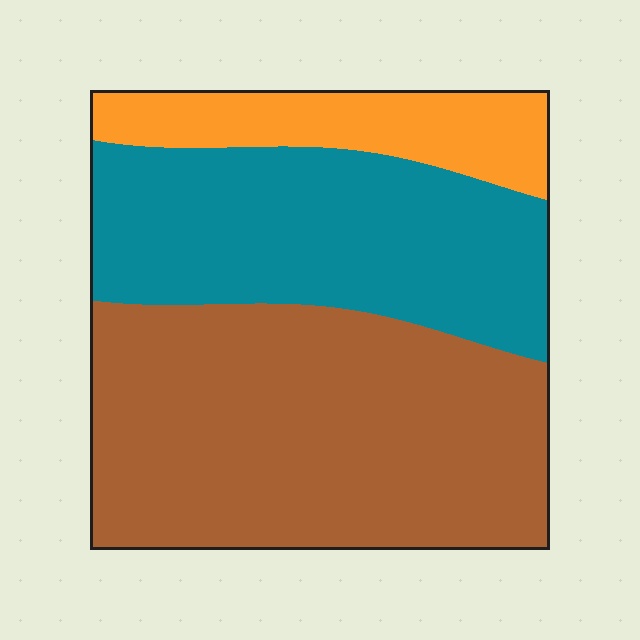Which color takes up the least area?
Orange, at roughly 15%.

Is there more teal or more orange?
Teal.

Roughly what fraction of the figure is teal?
Teal covers 35% of the figure.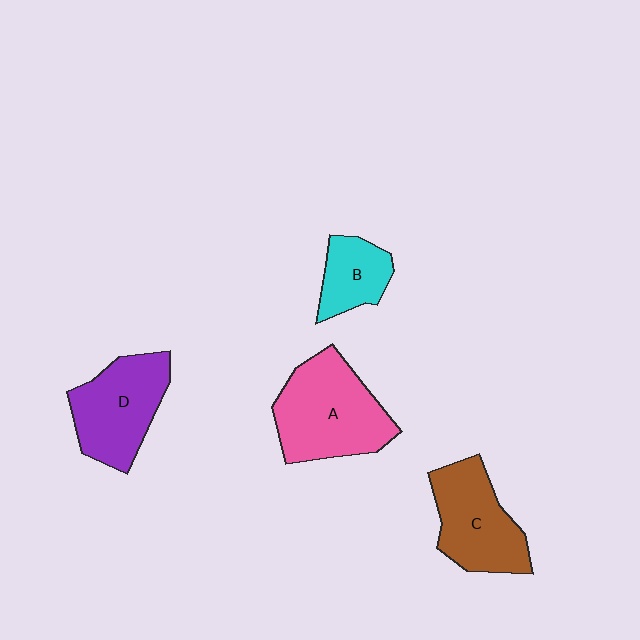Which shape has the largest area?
Shape A (pink).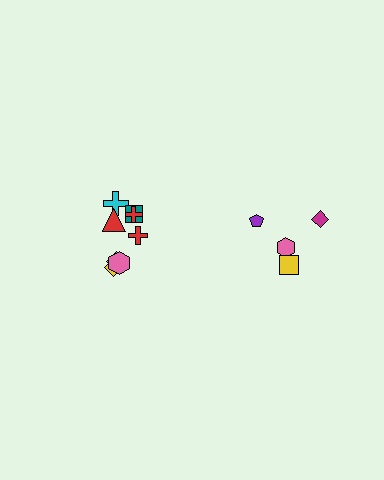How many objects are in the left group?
There are 8 objects.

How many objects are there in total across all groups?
There are 12 objects.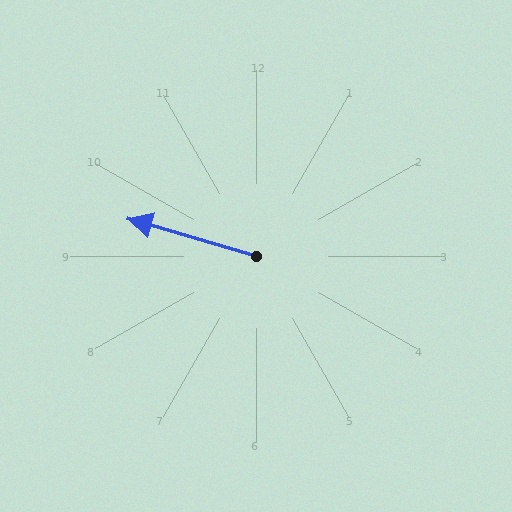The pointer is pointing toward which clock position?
Roughly 10 o'clock.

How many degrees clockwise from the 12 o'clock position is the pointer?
Approximately 286 degrees.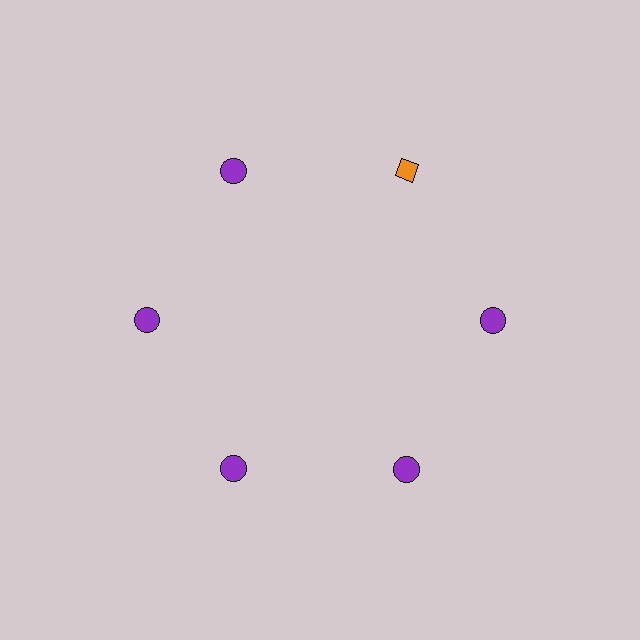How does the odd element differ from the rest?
It differs in both color (orange instead of purple) and shape (diamond instead of circle).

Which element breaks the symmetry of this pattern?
The orange diamond at roughly the 1 o'clock position breaks the symmetry. All other shapes are purple circles.